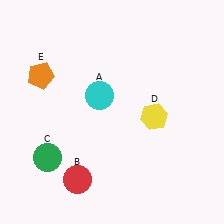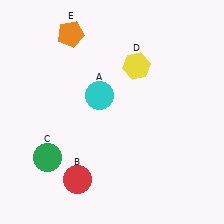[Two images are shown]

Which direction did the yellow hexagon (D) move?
The yellow hexagon (D) moved up.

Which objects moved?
The objects that moved are: the yellow hexagon (D), the orange pentagon (E).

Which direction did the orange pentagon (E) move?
The orange pentagon (E) moved up.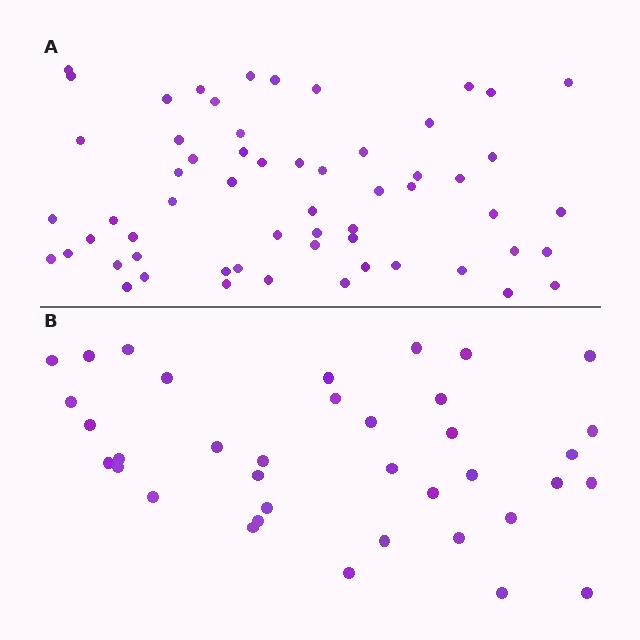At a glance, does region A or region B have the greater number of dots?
Region A (the top region) has more dots.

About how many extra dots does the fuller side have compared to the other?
Region A has approximately 20 more dots than region B.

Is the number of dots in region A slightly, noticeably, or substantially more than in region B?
Region A has substantially more. The ratio is roughly 1.6 to 1.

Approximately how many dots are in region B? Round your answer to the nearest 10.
About 40 dots. (The exact count is 37, which rounds to 40.)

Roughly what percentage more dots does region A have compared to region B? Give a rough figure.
About 60% more.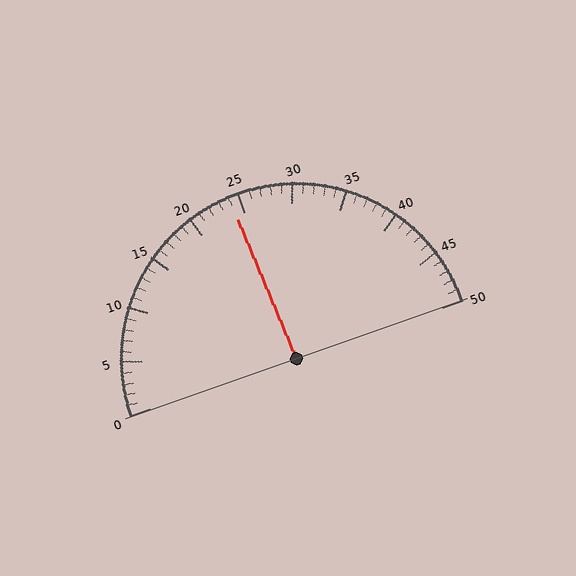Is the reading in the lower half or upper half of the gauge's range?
The reading is in the lower half of the range (0 to 50).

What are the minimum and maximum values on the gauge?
The gauge ranges from 0 to 50.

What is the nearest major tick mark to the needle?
The nearest major tick mark is 25.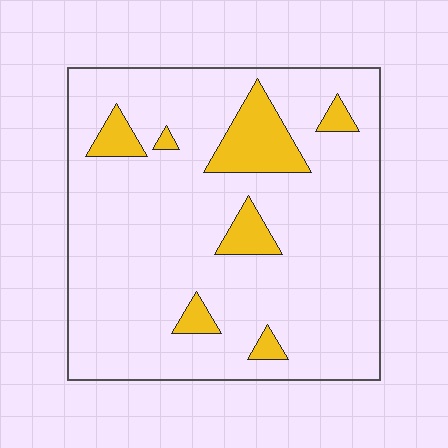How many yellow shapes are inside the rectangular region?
7.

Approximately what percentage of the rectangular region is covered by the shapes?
Approximately 10%.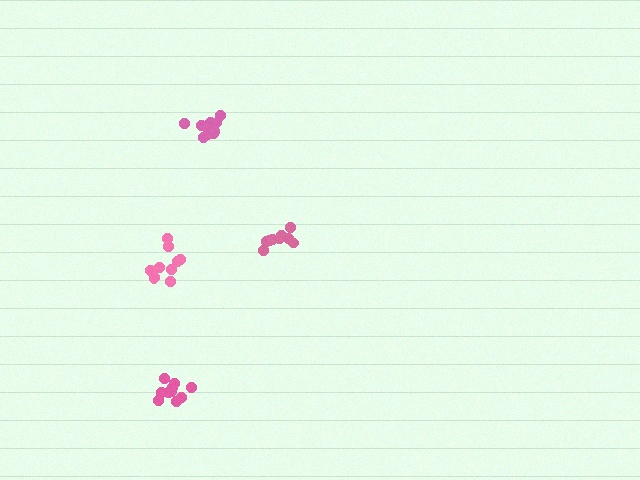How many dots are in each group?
Group 1: 10 dots, Group 2: 10 dots, Group 3: 9 dots, Group 4: 10 dots (39 total).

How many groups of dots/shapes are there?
There are 4 groups.